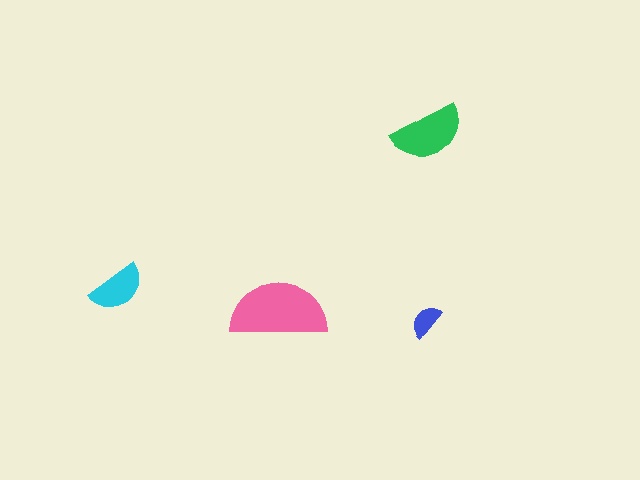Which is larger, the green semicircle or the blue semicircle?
The green one.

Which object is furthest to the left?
The cyan semicircle is leftmost.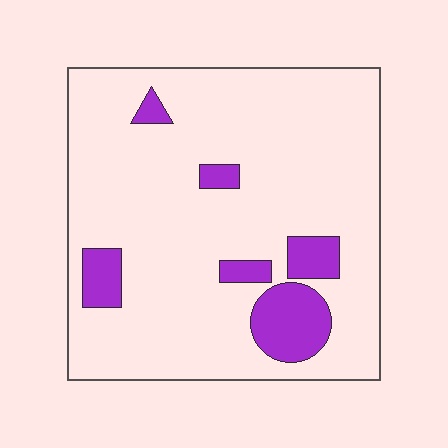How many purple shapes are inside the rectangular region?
6.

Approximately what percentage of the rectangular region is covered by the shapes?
Approximately 15%.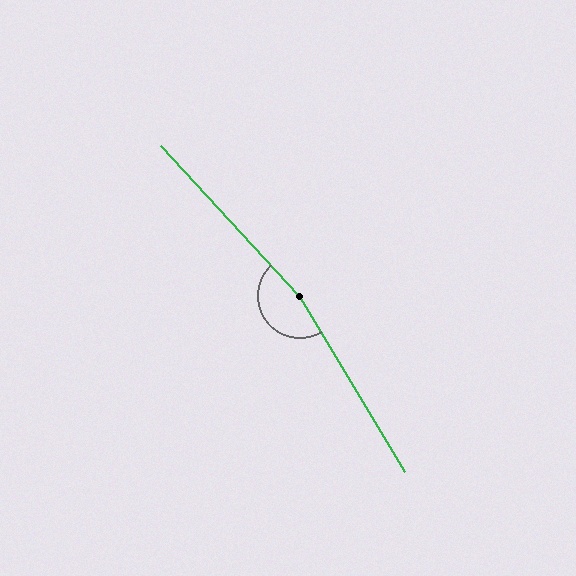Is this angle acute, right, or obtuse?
It is obtuse.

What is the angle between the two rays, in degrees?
Approximately 168 degrees.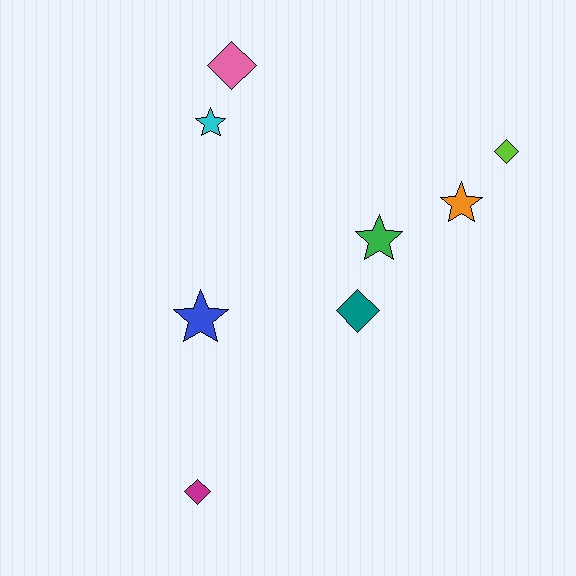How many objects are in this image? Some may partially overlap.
There are 8 objects.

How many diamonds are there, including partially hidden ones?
There are 4 diamonds.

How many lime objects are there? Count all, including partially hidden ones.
There is 1 lime object.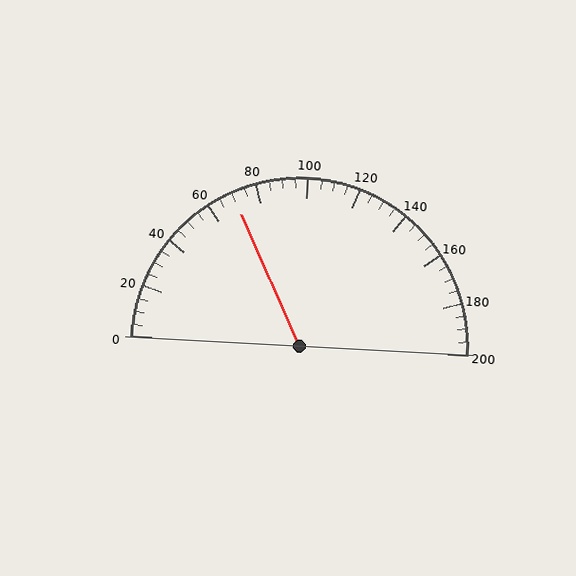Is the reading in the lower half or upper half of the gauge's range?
The reading is in the lower half of the range (0 to 200).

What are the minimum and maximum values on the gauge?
The gauge ranges from 0 to 200.